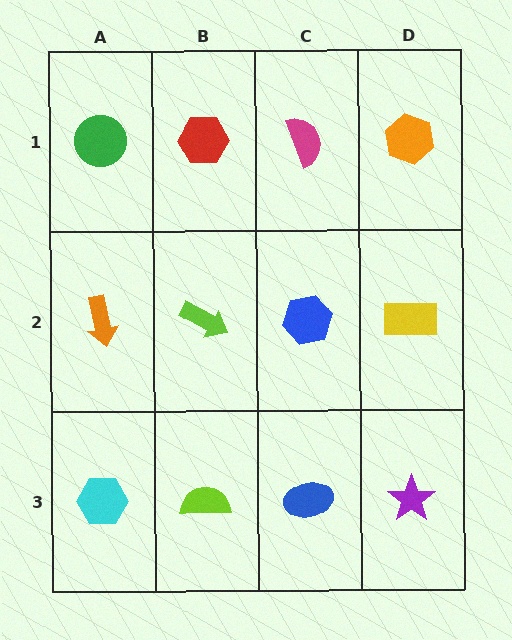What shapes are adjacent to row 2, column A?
A green circle (row 1, column A), a cyan hexagon (row 3, column A), a lime arrow (row 2, column B).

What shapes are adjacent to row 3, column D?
A yellow rectangle (row 2, column D), a blue ellipse (row 3, column C).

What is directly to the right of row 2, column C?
A yellow rectangle.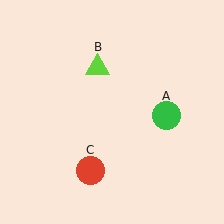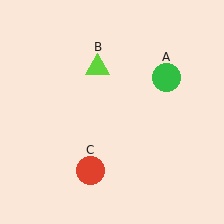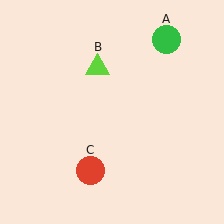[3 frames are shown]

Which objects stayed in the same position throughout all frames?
Lime triangle (object B) and red circle (object C) remained stationary.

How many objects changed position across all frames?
1 object changed position: green circle (object A).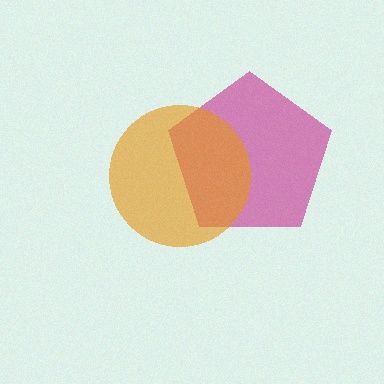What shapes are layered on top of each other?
The layered shapes are: a magenta pentagon, an orange circle.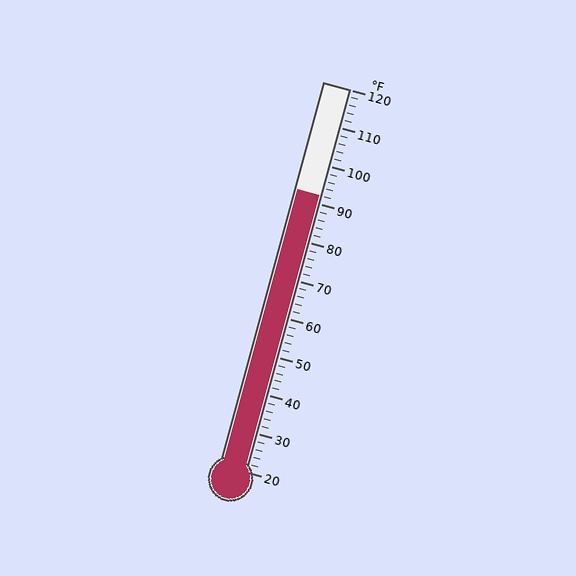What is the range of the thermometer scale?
The thermometer scale ranges from 20°F to 120°F.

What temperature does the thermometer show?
The thermometer shows approximately 92°F.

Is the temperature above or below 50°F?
The temperature is above 50°F.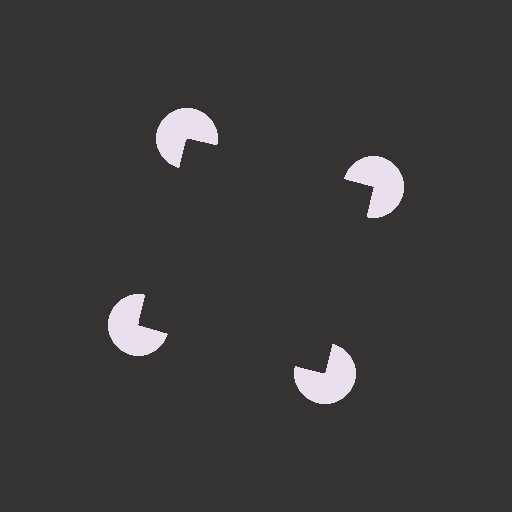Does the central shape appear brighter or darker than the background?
It typically appears slightly darker than the background, even though no actual brightness change is drawn.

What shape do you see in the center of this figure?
An illusory square — its edges are inferred from the aligned wedge cuts in the pac-man discs, not physically drawn.